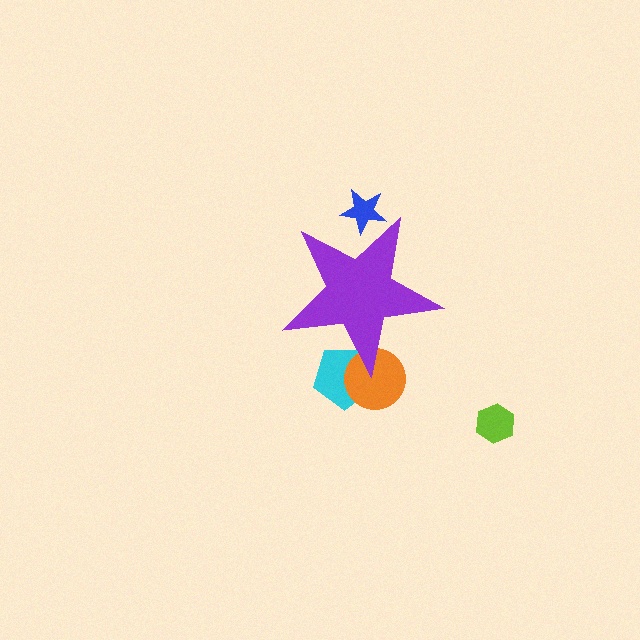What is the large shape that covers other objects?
A purple star.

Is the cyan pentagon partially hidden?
Yes, the cyan pentagon is partially hidden behind the purple star.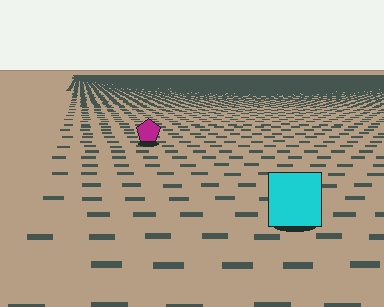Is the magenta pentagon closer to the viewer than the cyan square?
No. The cyan square is closer — you can tell from the texture gradient: the ground texture is coarser near it.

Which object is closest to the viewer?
The cyan square is closest. The texture marks near it are larger and more spread out.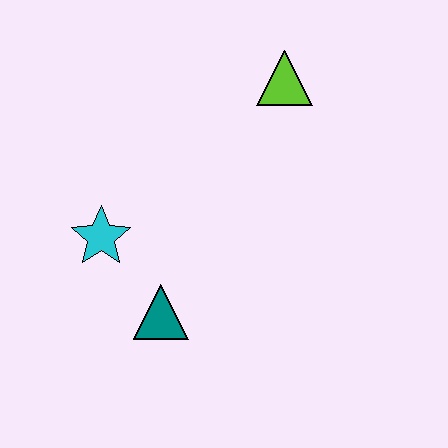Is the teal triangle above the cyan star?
No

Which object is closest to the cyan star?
The teal triangle is closest to the cyan star.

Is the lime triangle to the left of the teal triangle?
No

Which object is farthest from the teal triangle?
The lime triangle is farthest from the teal triangle.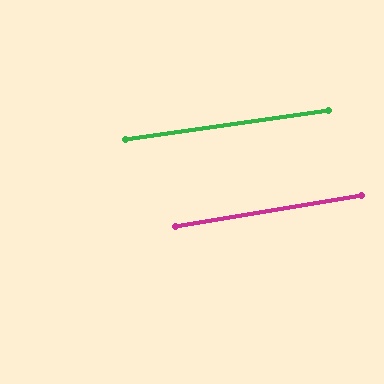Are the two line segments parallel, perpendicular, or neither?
Parallel — their directions differ by only 1.4°.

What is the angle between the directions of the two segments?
Approximately 1 degree.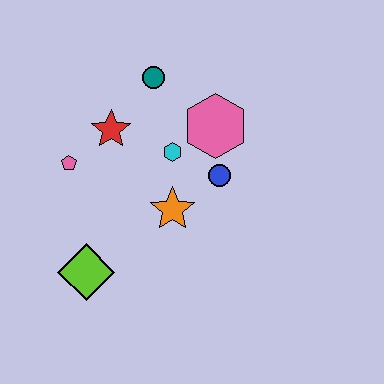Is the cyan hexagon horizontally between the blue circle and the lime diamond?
Yes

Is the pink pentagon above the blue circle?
Yes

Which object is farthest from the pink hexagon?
The lime diamond is farthest from the pink hexagon.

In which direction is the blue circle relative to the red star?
The blue circle is to the right of the red star.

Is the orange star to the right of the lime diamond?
Yes